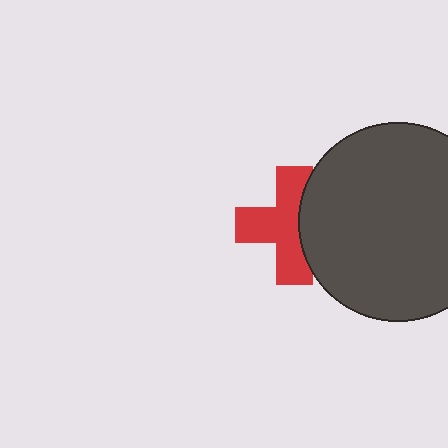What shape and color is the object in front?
The object in front is a dark gray circle.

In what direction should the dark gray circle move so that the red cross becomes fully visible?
The dark gray circle should move right. That is the shortest direction to clear the overlap and leave the red cross fully visible.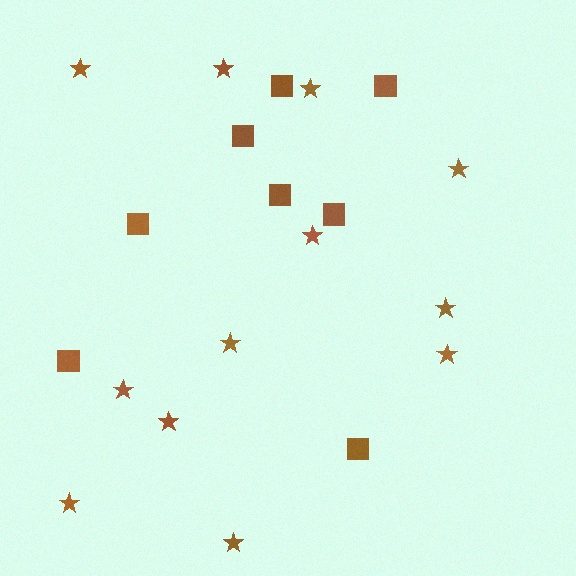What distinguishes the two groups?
There are 2 groups: one group of stars (12) and one group of squares (8).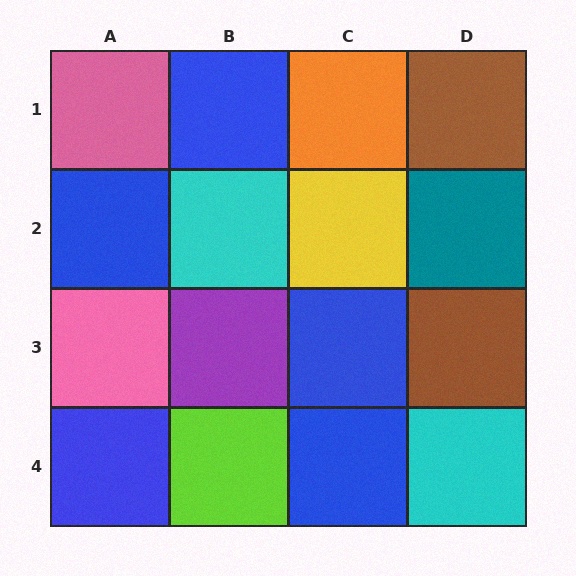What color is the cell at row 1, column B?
Blue.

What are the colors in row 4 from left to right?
Blue, lime, blue, cyan.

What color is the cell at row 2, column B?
Cyan.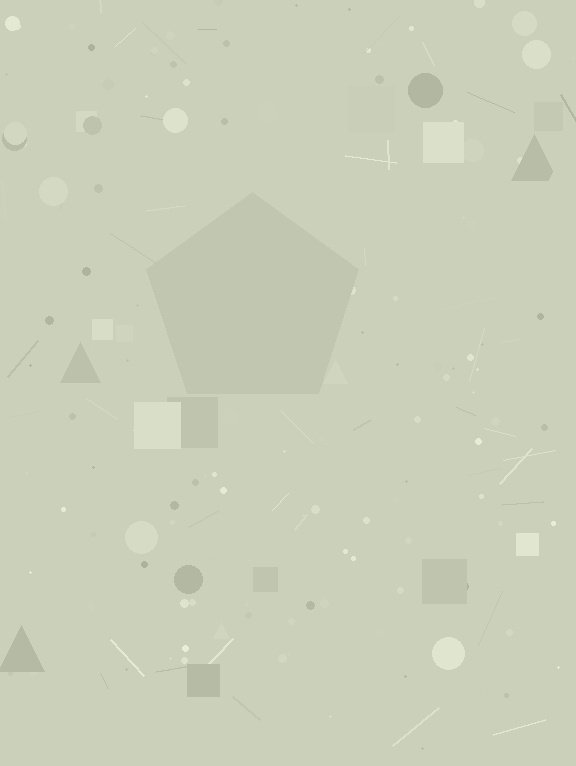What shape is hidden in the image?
A pentagon is hidden in the image.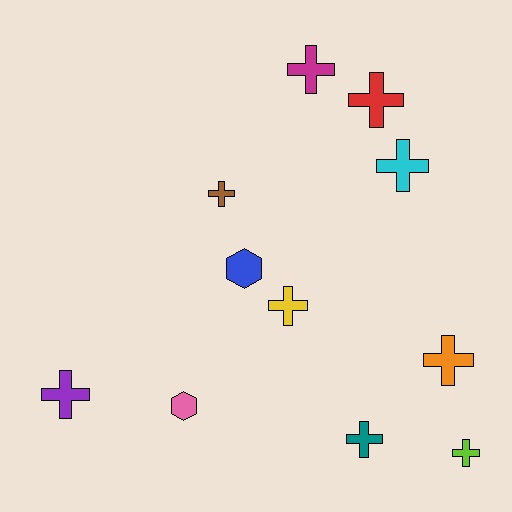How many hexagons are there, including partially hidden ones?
There are 2 hexagons.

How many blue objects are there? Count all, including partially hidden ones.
There is 1 blue object.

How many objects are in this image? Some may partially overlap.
There are 11 objects.